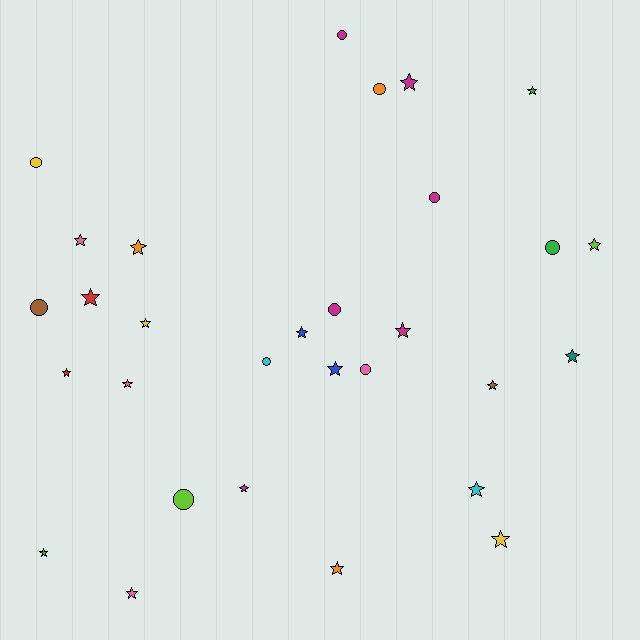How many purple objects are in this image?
There are no purple objects.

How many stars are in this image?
There are 20 stars.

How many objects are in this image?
There are 30 objects.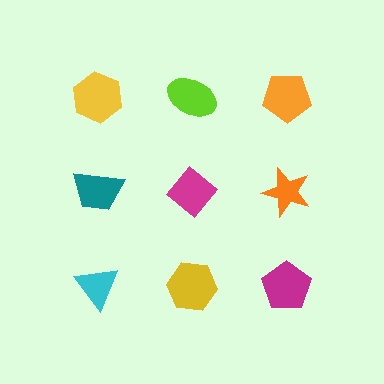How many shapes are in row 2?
3 shapes.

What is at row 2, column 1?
A teal trapezoid.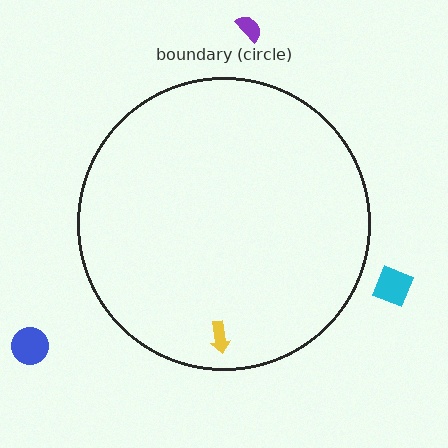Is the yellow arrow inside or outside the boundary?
Inside.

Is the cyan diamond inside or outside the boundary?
Outside.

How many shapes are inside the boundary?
1 inside, 3 outside.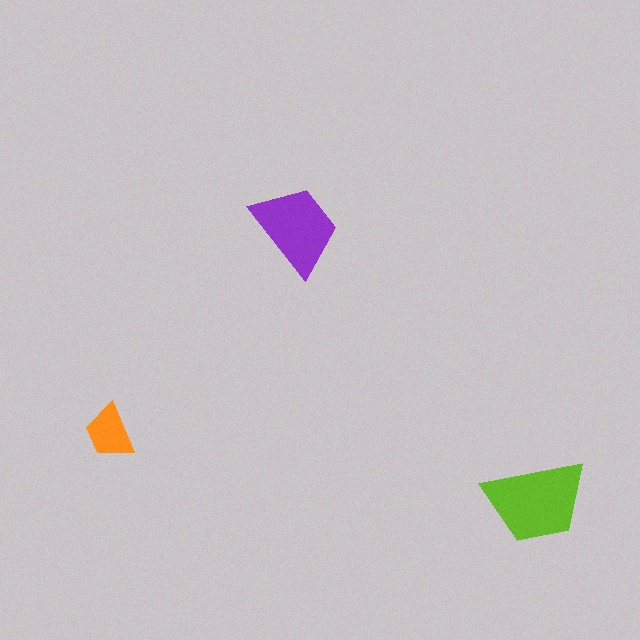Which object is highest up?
The purple trapezoid is topmost.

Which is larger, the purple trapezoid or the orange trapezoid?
The purple one.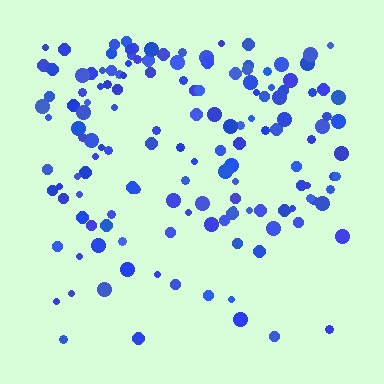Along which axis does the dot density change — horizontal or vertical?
Vertical.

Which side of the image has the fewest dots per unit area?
The bottom.